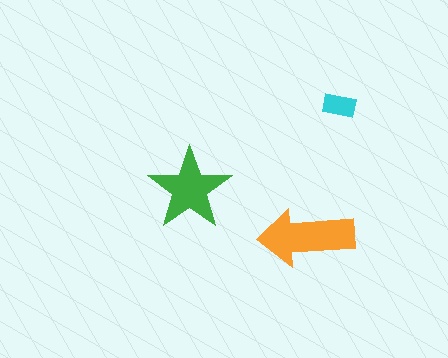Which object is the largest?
The orange arrow.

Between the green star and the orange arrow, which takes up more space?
The orange arrow.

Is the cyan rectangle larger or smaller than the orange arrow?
Smaller.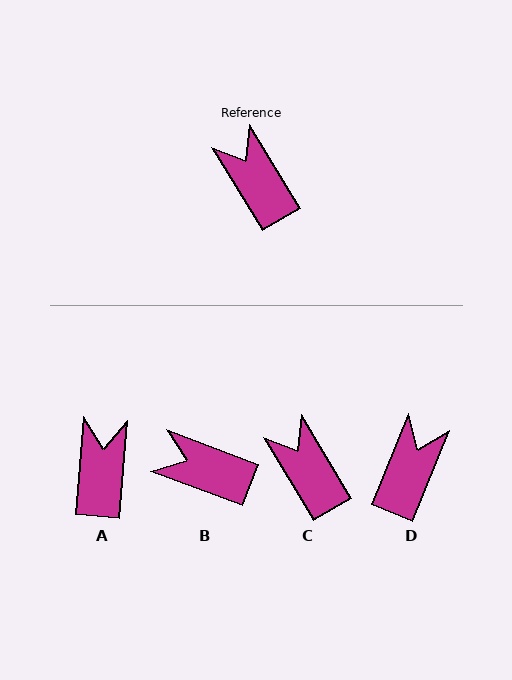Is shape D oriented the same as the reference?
No, it is off by about 53 degrees.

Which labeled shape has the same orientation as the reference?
C.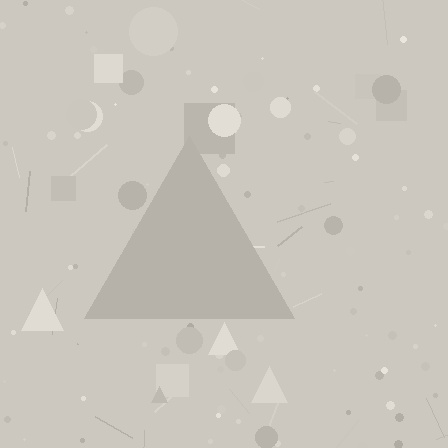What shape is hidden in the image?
A triangle is hidden in the image.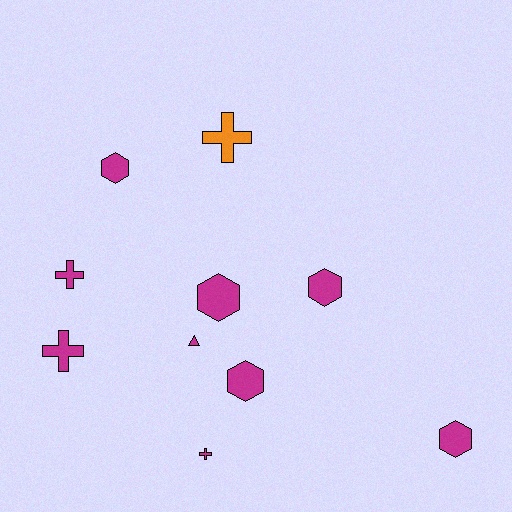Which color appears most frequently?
Magenta, with 9 objects.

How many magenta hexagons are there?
There are 5 magenta hexagons.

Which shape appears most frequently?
Hexagon, with 5 objects.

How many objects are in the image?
There are 10 objects.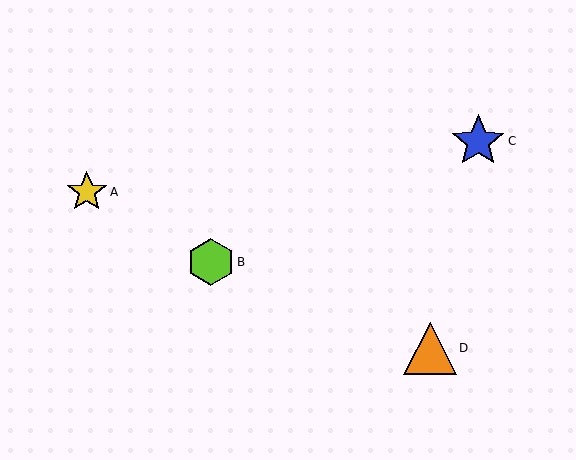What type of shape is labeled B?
Shape B is a lime hexagon.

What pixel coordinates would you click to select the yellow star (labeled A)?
Click at (87, 192) to select the yellow star A.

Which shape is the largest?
The blue star (labeled C) is the largest.